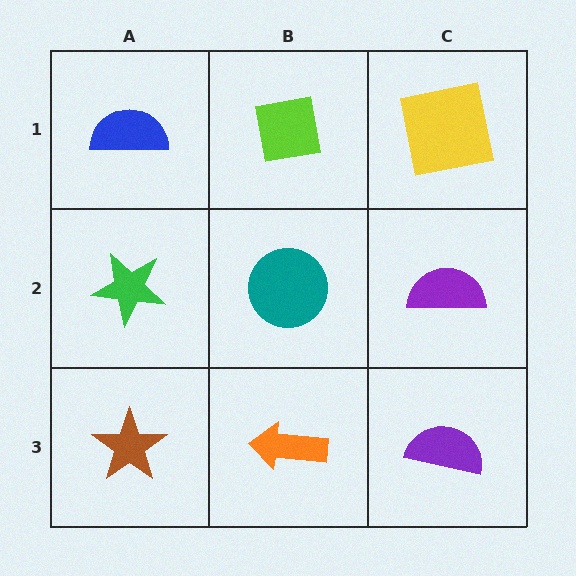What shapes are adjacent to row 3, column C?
A purple semicircle (row 2, column C), an orange arrow (row 3, column B).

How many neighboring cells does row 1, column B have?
3.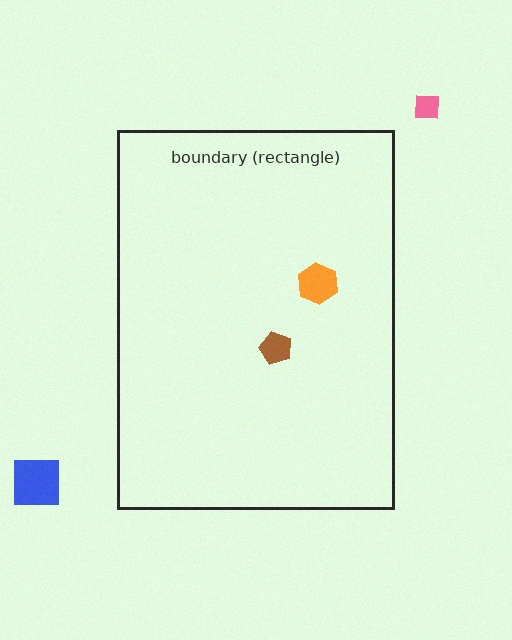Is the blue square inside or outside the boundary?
Outside.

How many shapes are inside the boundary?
2 inside, 2 outside.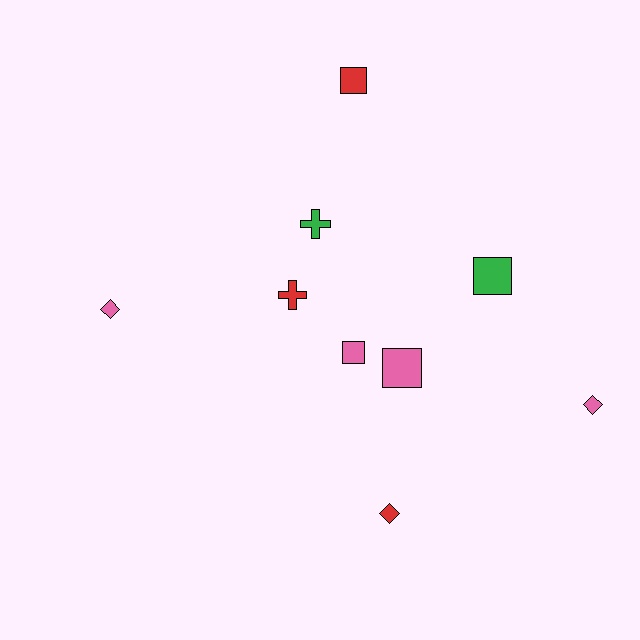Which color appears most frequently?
Pink, with 4 objects.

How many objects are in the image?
There are 9 objects.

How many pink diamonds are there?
There are 2 pink diamonds.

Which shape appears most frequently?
Square, with 4 objects.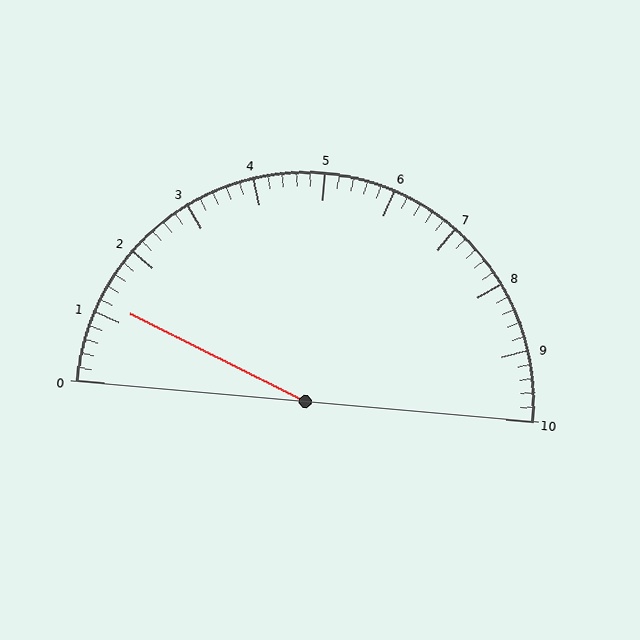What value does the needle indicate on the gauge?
The needle indicates approximately 1.2.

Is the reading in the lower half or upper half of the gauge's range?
The reading is in the lower half of the range (0 to 10).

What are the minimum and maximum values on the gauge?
The gauge ranges from 0 to 10.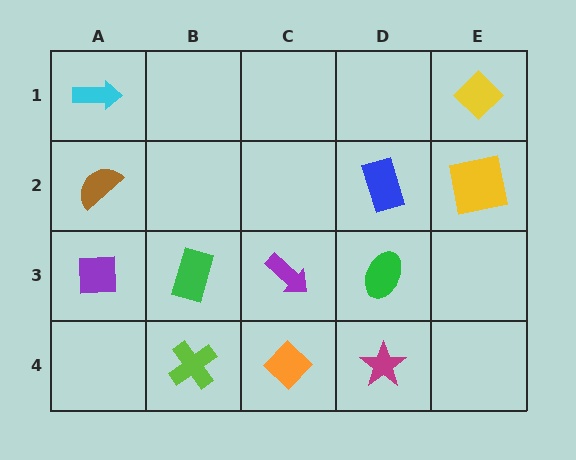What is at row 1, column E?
A yellow diamond.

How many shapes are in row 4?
3 shapes.